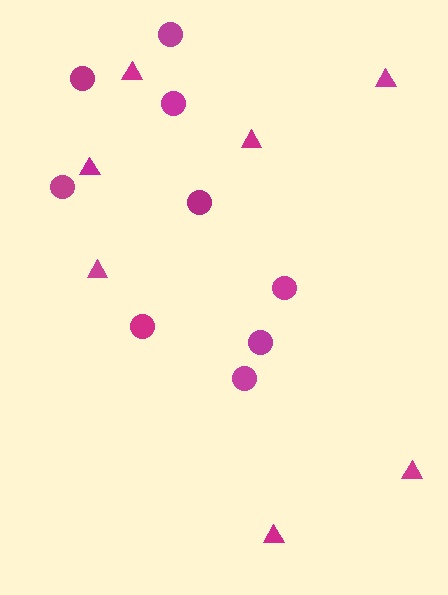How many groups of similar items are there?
There are 2 groups: one group of triangles (7) and one group of circles (9).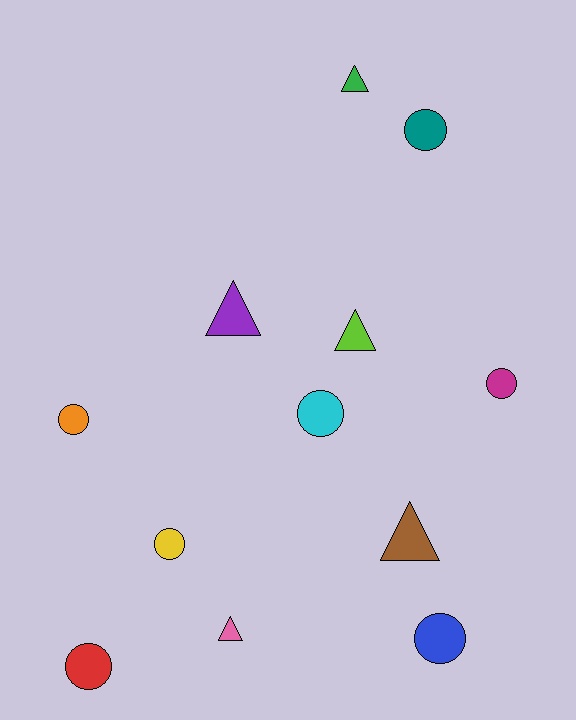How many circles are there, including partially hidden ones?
There are 7 circles.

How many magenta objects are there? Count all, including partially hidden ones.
There is 1 magenta object.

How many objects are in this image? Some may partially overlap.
There are 12 objects.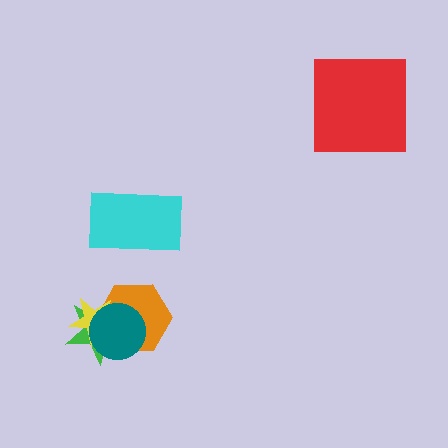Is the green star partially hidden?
Yes, it is partially covered by another shape.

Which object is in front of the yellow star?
The teal circle is in front of the yellow star.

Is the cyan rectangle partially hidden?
No, no other shape covers it.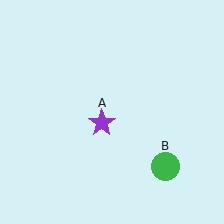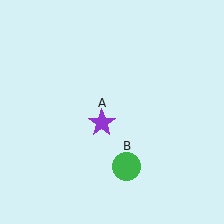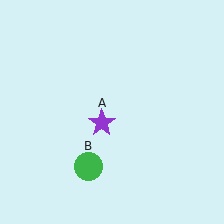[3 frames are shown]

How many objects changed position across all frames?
1 object changed position: green circle (object B).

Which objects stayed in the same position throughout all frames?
Purple star (object A) remained stationary.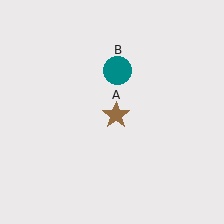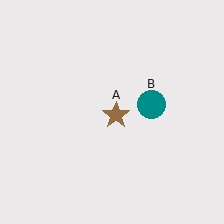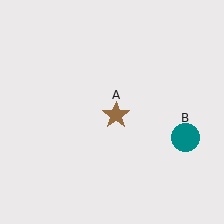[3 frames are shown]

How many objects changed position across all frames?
1 object changed position: teal circle (object B).